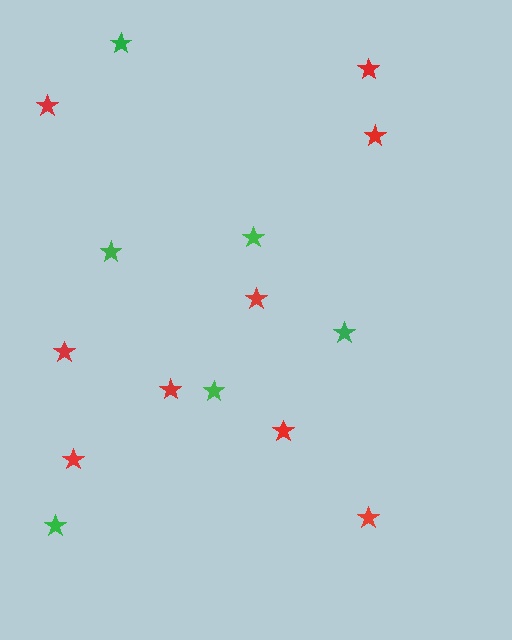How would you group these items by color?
There are 2 groups: one group of red stars (9) and one group of green stars (6).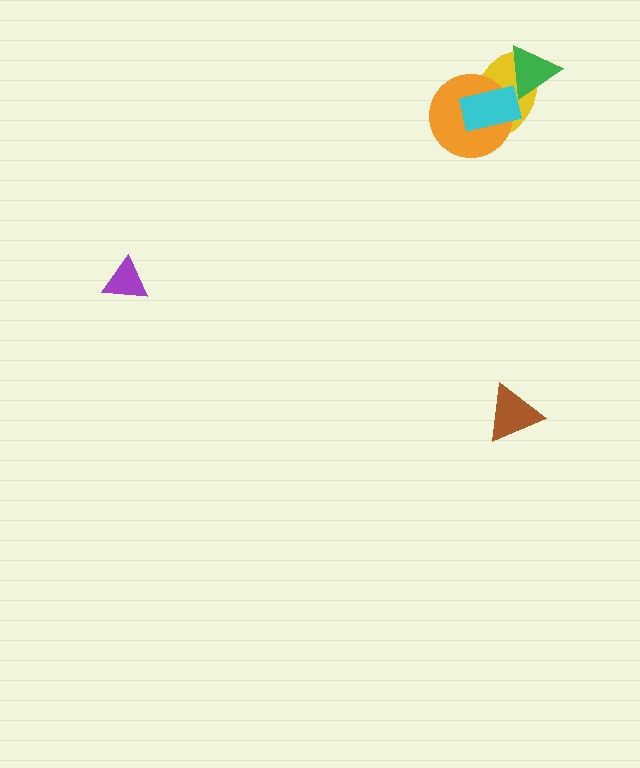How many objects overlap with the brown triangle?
0 objects overlap with the brown triangle.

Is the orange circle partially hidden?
Yes, it is partially covered by another shape.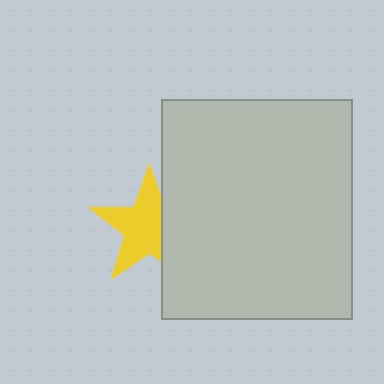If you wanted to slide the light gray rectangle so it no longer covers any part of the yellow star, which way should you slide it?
Slide it right — that is the most direct way to separate the two shapes.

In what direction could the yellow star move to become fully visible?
The yellow star could move left. That would shift it out from behind the light gray rectangle entirely.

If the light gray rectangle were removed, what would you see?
You would see the complete yellow star.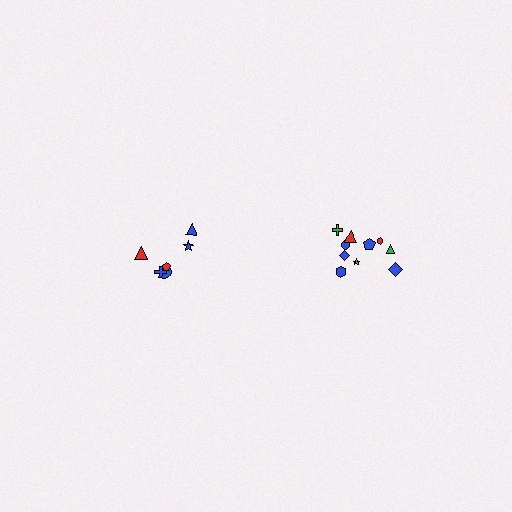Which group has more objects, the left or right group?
The right group.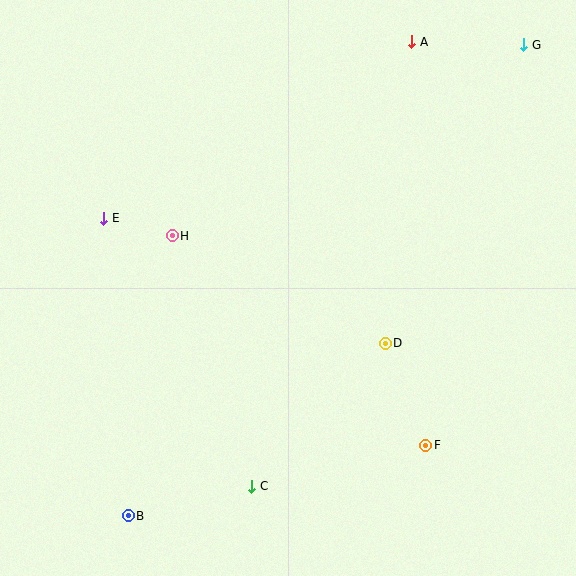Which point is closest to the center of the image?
Point D at (385, 343) is closest to the center.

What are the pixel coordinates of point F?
Point F is at (426, 445).